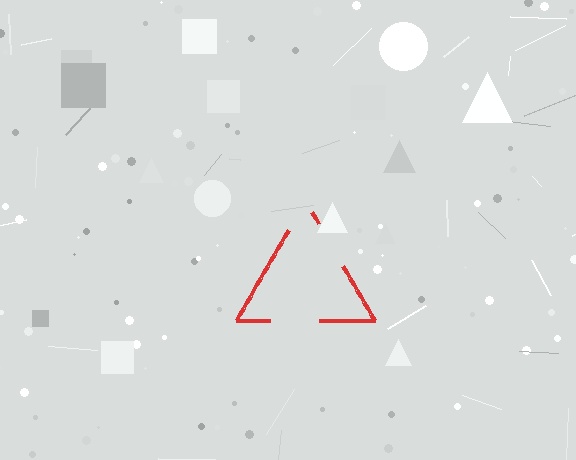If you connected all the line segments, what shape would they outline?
They would outline a triangle.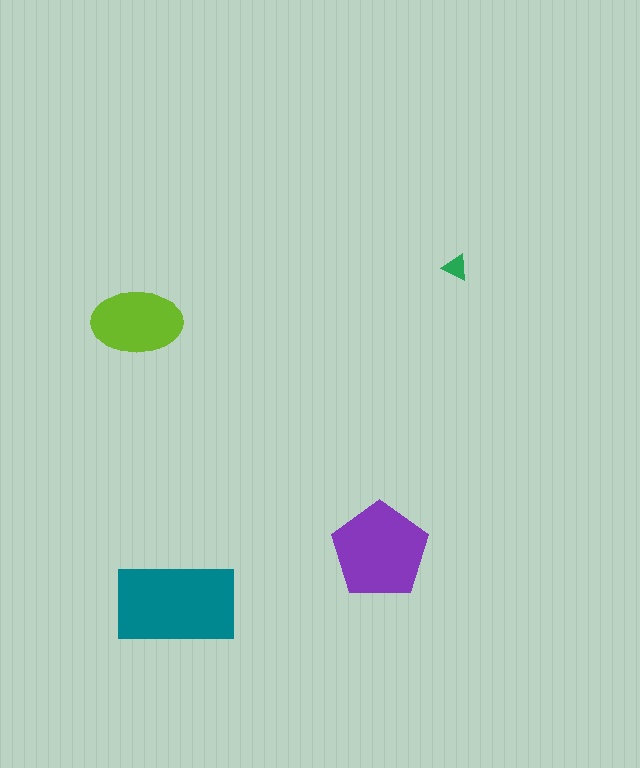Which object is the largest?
The teal rectangle.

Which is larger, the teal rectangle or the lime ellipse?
The teal rectangle.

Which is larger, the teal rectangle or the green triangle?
The teal rectangle.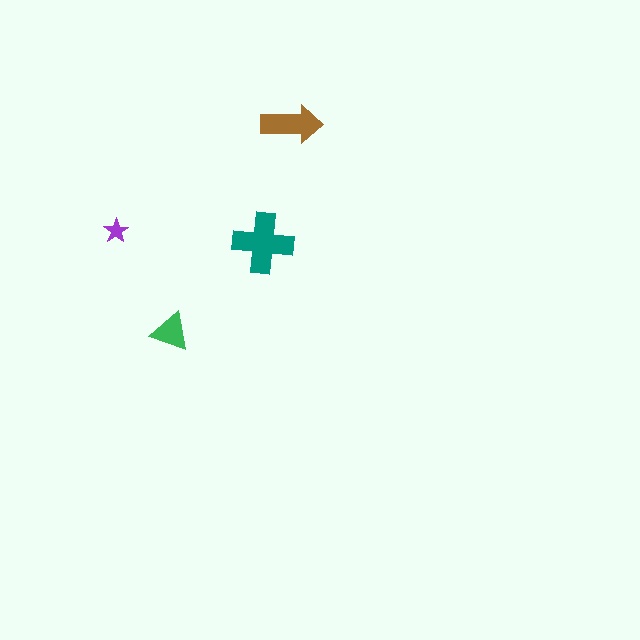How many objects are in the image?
There are 4 objects in the image.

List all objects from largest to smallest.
The teal cross, the brown arrow, the green triangle, the purple star.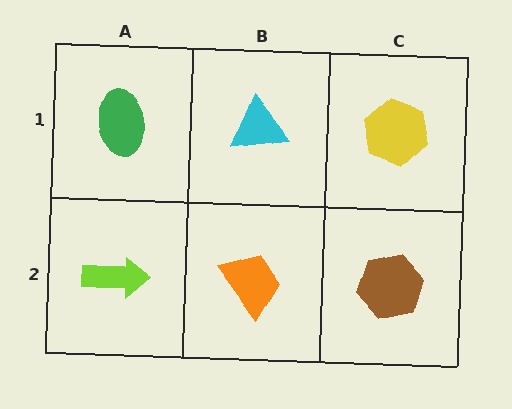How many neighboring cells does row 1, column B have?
3.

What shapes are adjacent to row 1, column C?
A brown hexagon (row 2, column C), a cyan triangle (row 1, column B).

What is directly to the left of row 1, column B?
A green ellipse.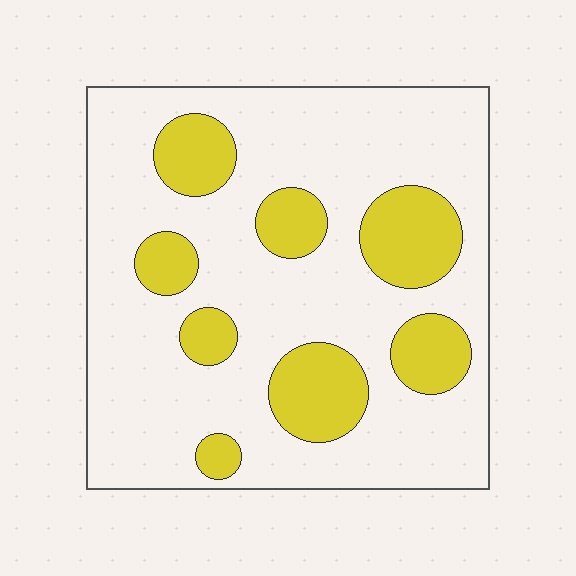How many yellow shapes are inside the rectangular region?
8.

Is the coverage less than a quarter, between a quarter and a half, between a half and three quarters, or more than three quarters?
Less than a quarter.